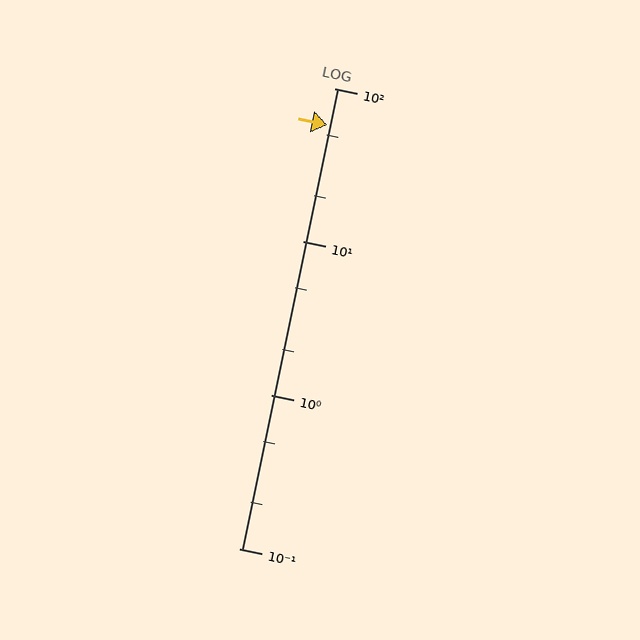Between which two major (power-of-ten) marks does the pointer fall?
The pointer is between 10 and 100.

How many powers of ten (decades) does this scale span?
The scale spans 3 decades, from 0.1 to 100.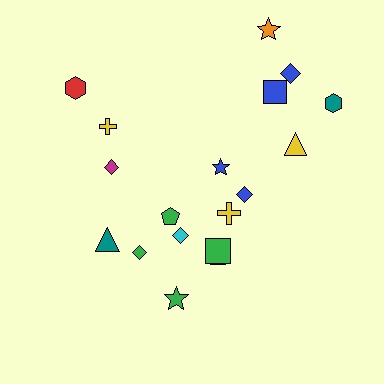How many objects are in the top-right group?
There are 7 objects.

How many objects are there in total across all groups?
There are 18 objects.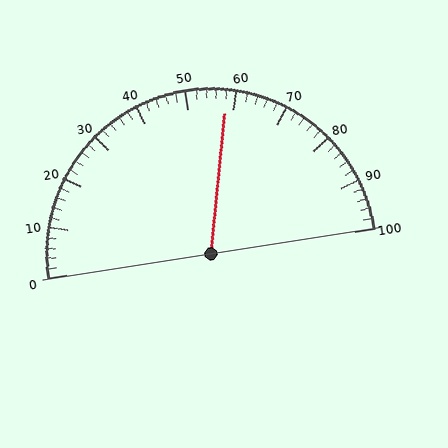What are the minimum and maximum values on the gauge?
The gauge ranges from 0 to 100.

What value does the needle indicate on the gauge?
The needle indicates approximately 58.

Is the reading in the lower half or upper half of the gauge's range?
The reading is in the upper half of the range (0 to 100).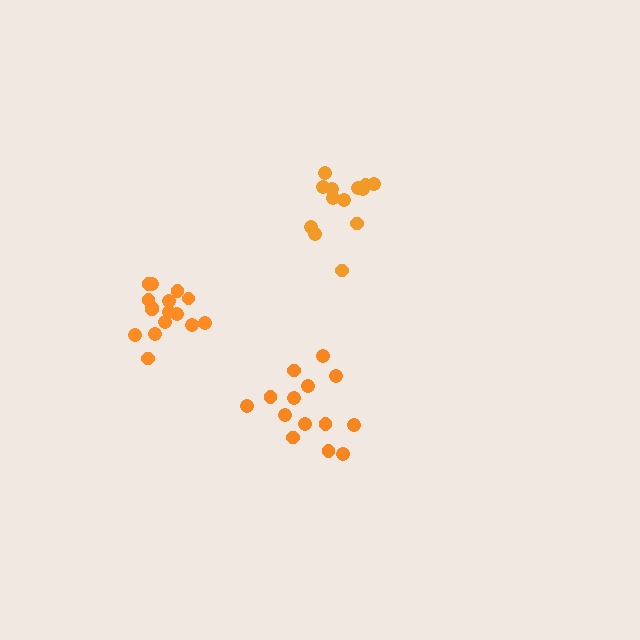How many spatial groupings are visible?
There are 3 spatial groupings.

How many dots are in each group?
Group 1: 13 dots, Group 2: 14 dots, Group 3: 16 dots (43 total).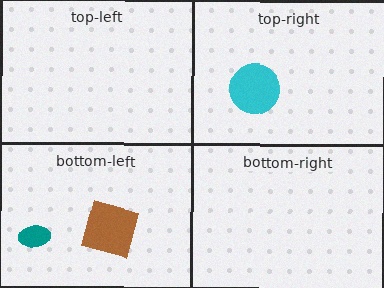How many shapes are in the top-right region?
1.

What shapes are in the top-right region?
The cyan circle.